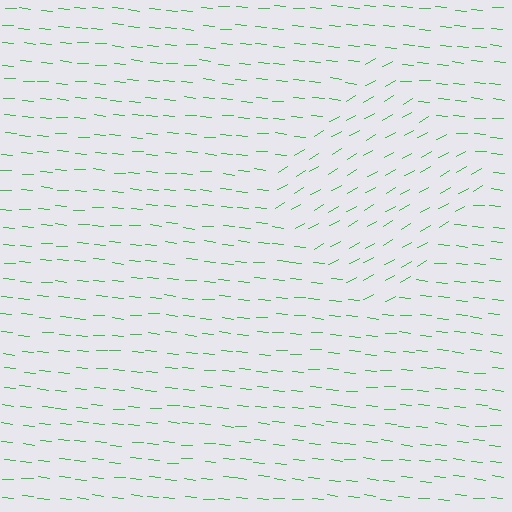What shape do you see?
I see a diamond.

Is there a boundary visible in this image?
Yes, there is a texture boundary formed by a change in line orientation.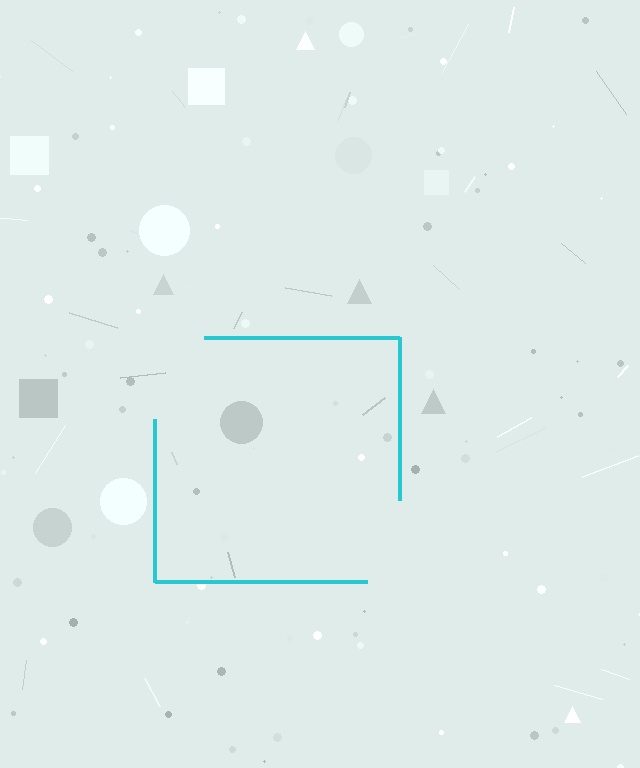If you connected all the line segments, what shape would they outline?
They would outline a square.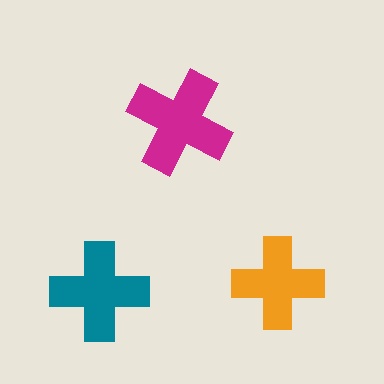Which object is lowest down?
The teal cross is bottommost.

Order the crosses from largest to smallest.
the magenta one, the teal one, the orange one.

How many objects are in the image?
There are 3 objects in the image.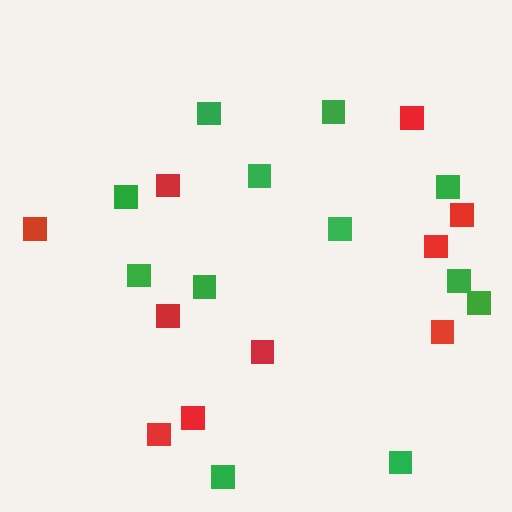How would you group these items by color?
There are 2 groups: one group of red squares (10) and one group of green squares (12).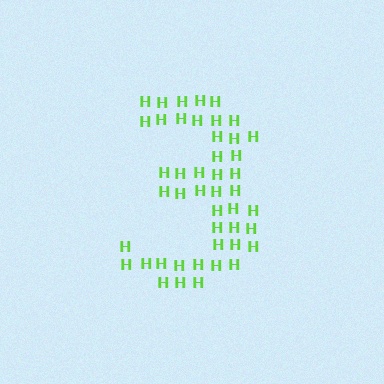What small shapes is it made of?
It is made of small letter H's.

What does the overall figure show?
The overall figure shows the digit 3.